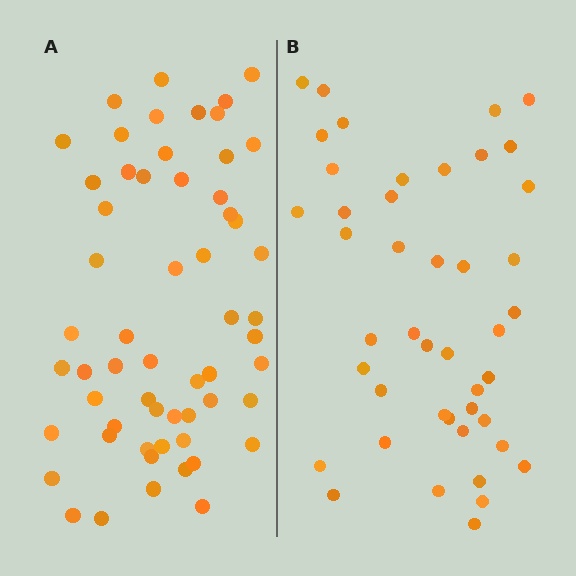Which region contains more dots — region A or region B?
Region A (the left region) has more dots.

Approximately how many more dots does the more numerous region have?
Region A has approximately 15 more dots than region B.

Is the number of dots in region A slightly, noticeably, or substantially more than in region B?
Region A has noticeably more, but not dramatically so. The ratio is roughly 1.3 to 1.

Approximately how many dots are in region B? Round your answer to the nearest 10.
About 40 dots. (The exact count is 44, which rounds to 40.)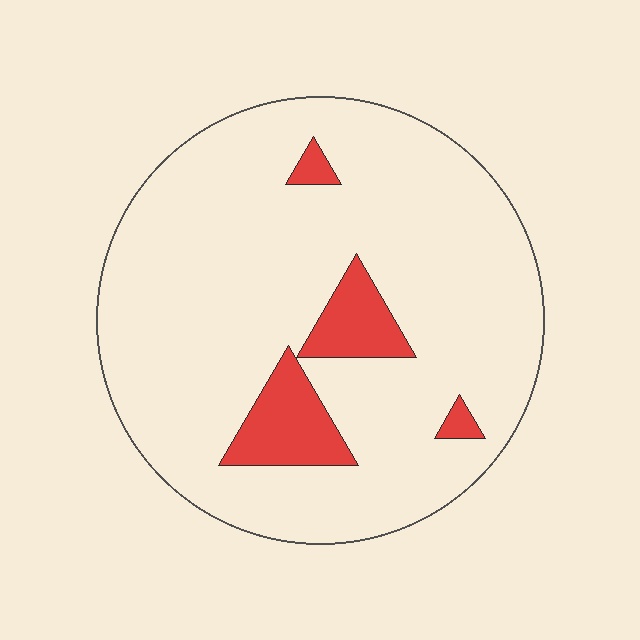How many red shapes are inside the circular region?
4.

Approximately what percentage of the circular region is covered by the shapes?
Approximately 10%.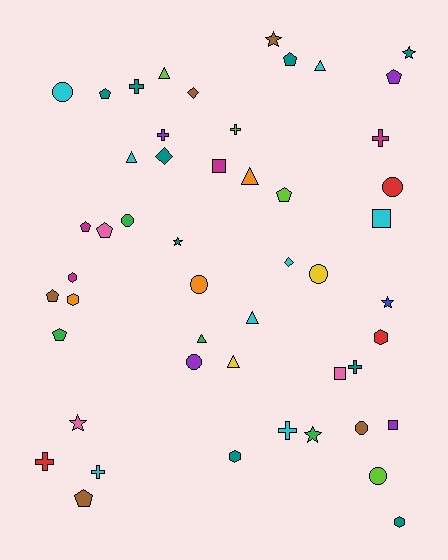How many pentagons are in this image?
There are 9 pentagons.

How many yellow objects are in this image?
There are 2 yellow objects.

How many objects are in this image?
There are 50 objects.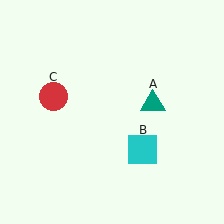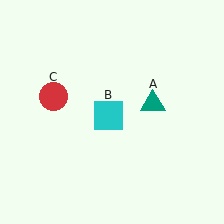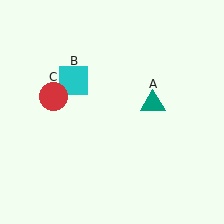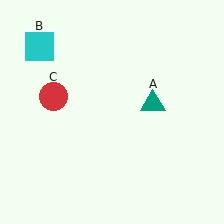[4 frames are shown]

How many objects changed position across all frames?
1 object changed position: cyan square (object B).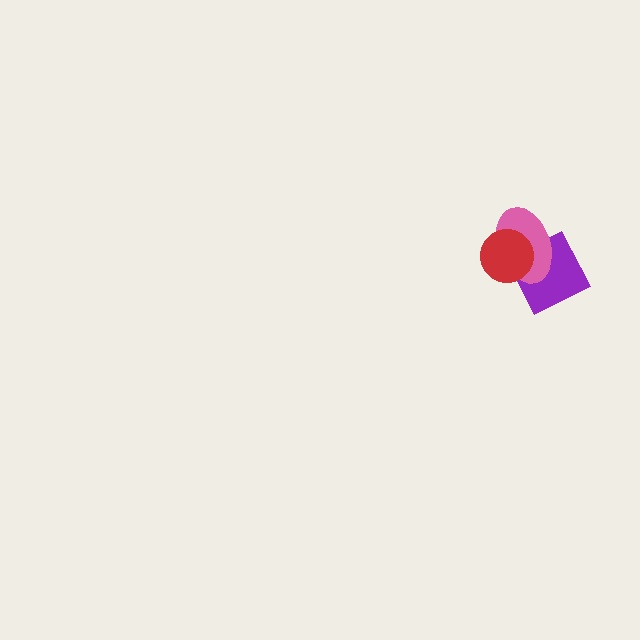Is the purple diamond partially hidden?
Yes, it is partially covered by another shape.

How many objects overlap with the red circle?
2 objects overlap with the red circle.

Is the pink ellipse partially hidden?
Yes, it is partially covered by another shape.